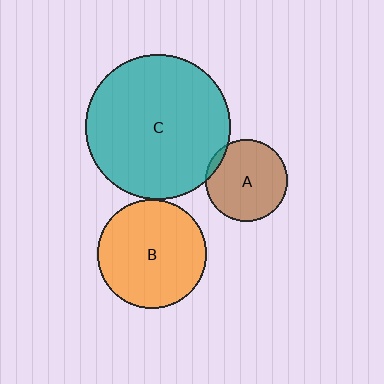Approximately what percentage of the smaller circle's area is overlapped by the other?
Approximately 5%.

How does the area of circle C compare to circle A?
Approximately 3.1 times.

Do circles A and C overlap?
Yes.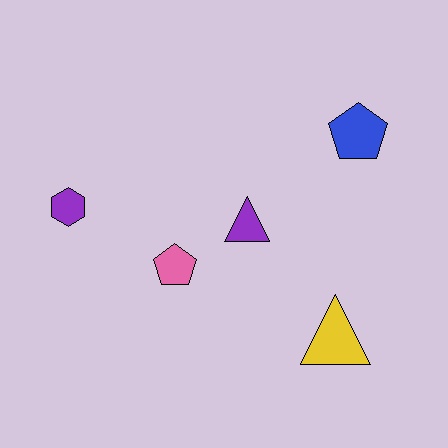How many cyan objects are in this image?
There are no cyan objects.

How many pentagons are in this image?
There are 2 pentagons.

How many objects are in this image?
There are 5 objects.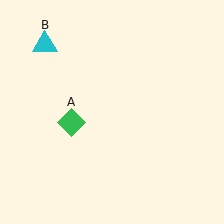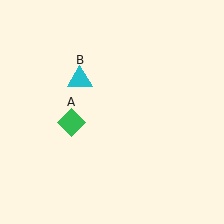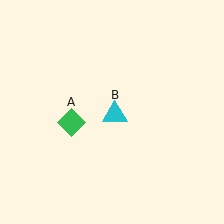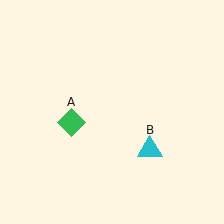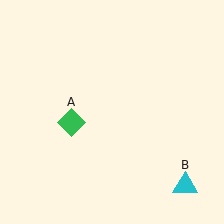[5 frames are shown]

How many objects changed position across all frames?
1 object changed position: cyan triangle (object B).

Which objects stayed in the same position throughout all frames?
Green diamond (object A) remained stationary.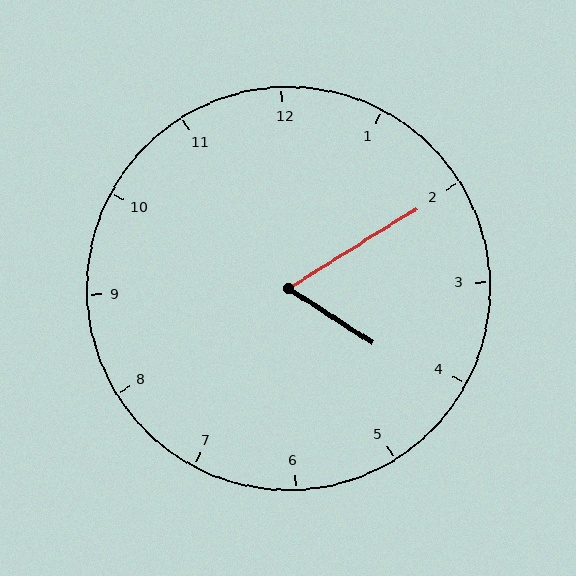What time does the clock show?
4:10.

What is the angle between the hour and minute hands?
Approximately 65 degrees.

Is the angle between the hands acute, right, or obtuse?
It is acute.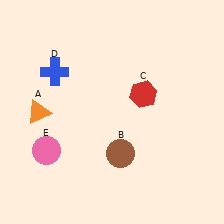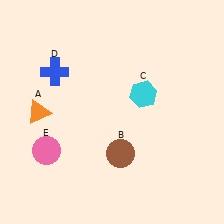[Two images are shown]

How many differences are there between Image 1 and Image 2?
There is 1 difference between the two images.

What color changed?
The hexagon (C) changed from red in Image 1 to cyan in Image 2.